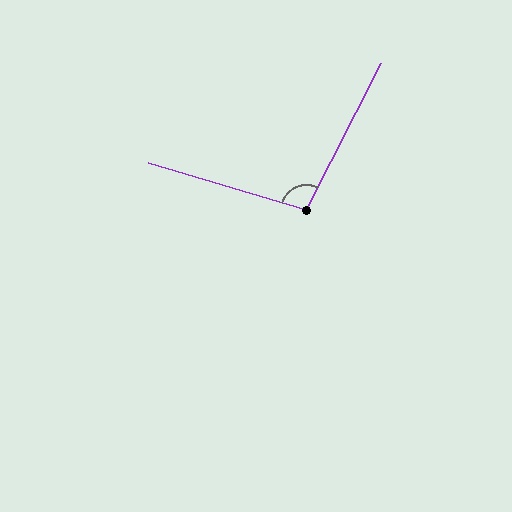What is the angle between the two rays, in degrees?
Approximately 101 degrees.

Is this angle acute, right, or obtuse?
It is obtuse.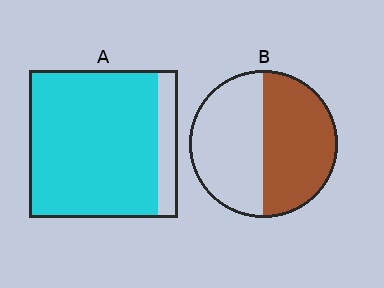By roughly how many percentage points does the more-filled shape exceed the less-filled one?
By roughly 35 percentage points (A over B).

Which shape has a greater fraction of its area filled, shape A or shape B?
Shape A.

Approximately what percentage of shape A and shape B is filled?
A is approximately 85% and B is approximately 50%.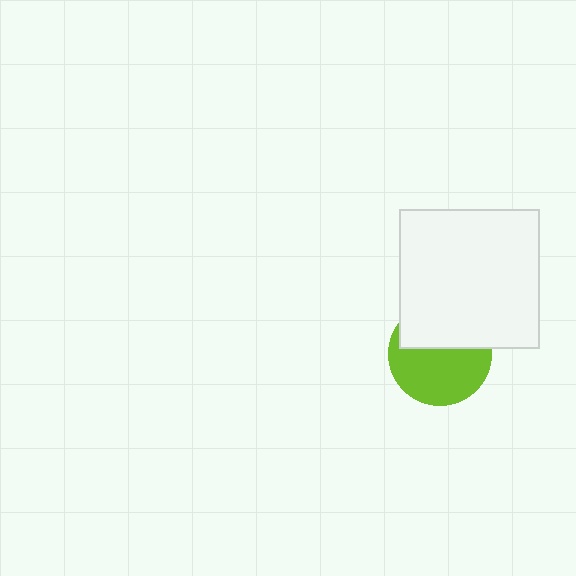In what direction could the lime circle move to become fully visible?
The lime circle could move down. That would shift it out from behind the white square entirely.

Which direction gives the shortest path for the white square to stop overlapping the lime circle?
Moving up gives the shortest separation.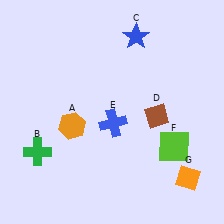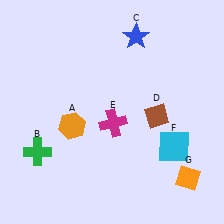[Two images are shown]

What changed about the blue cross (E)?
In Image 1, E is blue. In Image 2, it changed to magenta.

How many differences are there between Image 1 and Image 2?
There are 2 differences between the two images.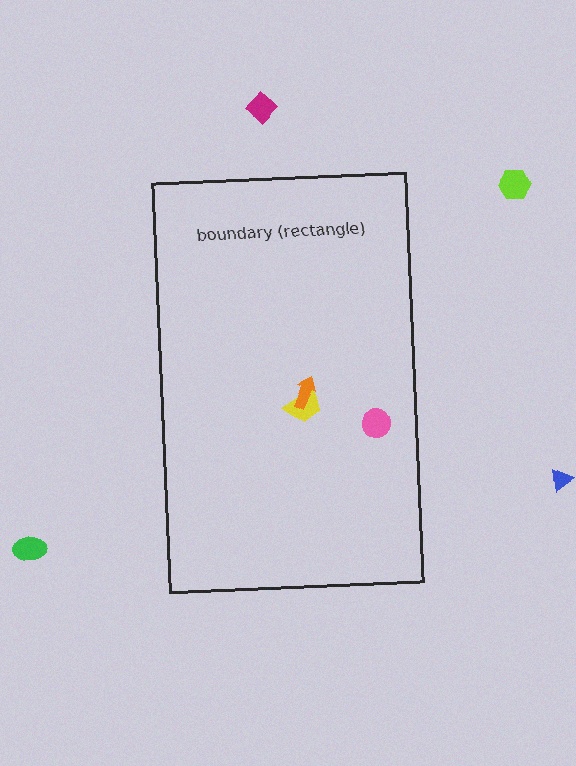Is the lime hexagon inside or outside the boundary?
Outside.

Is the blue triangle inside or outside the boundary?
Outside.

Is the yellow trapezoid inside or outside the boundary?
Inside.